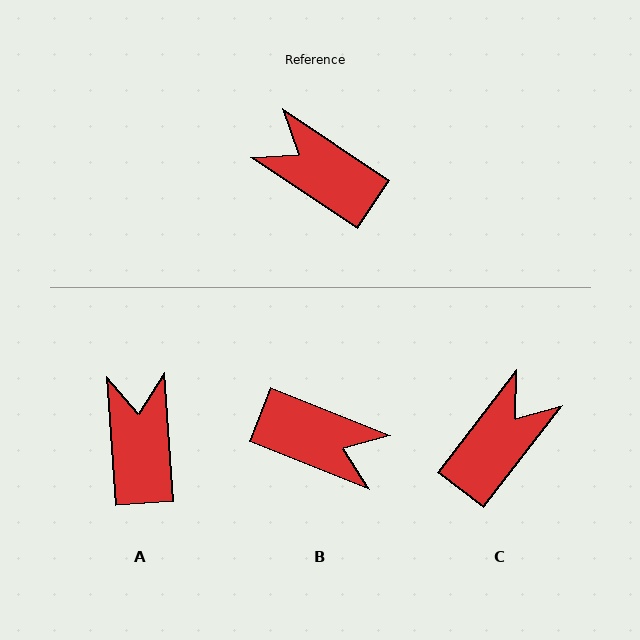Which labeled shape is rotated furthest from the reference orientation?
B, about 168 degrees away.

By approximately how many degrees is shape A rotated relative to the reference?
Approximately 52 degrees clockwise.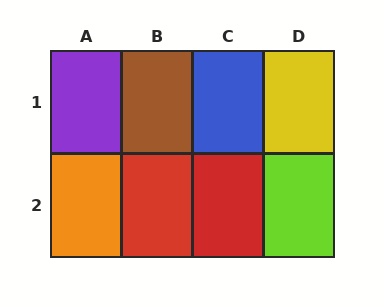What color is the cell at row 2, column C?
Red.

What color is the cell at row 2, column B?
Red.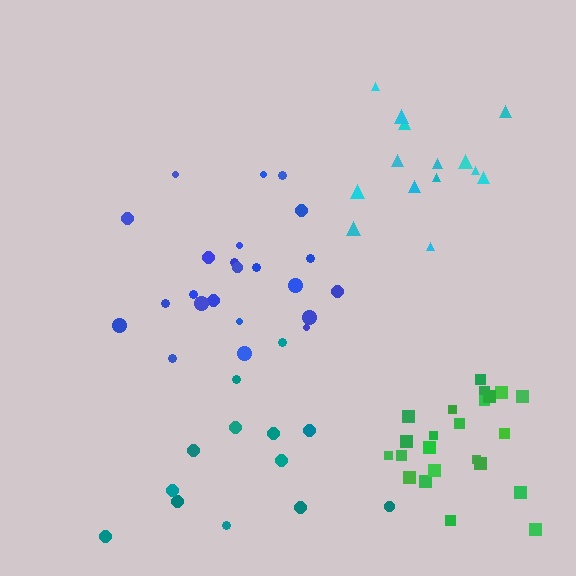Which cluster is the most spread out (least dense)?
Teal.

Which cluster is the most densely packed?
Green.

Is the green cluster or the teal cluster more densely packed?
Green.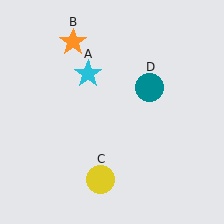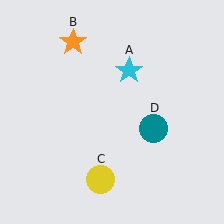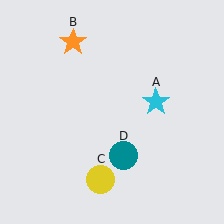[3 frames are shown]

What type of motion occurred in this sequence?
The cyan star (object A), teal circle (object D) rotated clockwise around the center of the scene.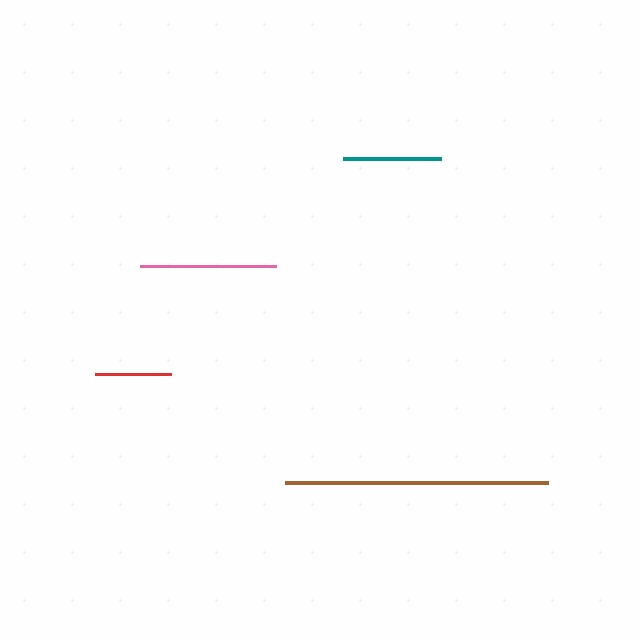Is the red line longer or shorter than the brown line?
The brown line is longer than the red line.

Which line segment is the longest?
The brown line is the longest at approximately 263 pixels.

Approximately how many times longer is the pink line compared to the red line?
The pink line is approximately 1.8 times the length of the red line.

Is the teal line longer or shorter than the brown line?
The brown line is longer than the teal line.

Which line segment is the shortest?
The red line is the shortest at approximately 76 pixels.